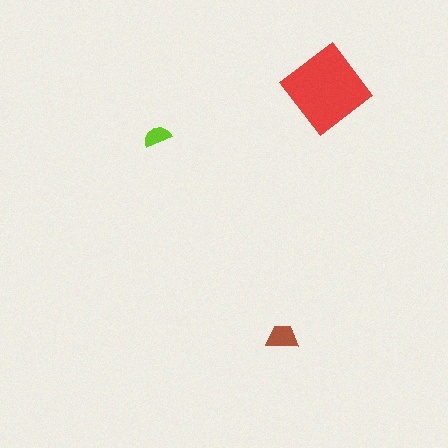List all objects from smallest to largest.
The lime semicircle, the brown trapezoid, the red diamond.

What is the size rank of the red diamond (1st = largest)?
1st.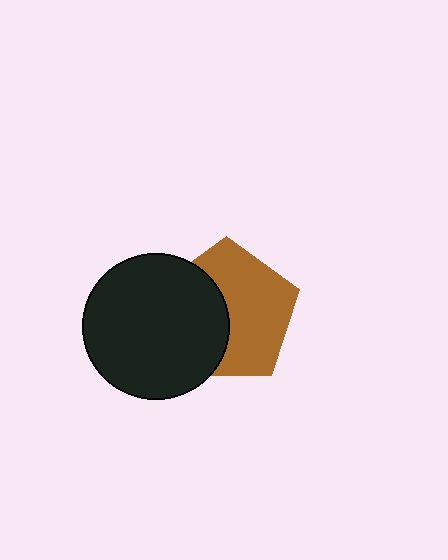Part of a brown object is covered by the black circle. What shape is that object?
It is a pentagon.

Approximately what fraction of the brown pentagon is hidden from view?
Roughly 42% of the brown pentagon is hidden behind the black circle.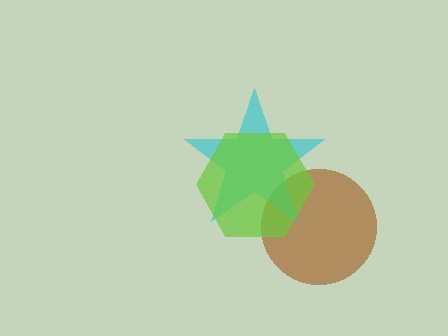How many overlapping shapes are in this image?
There are 3 overlapping shapes in the image.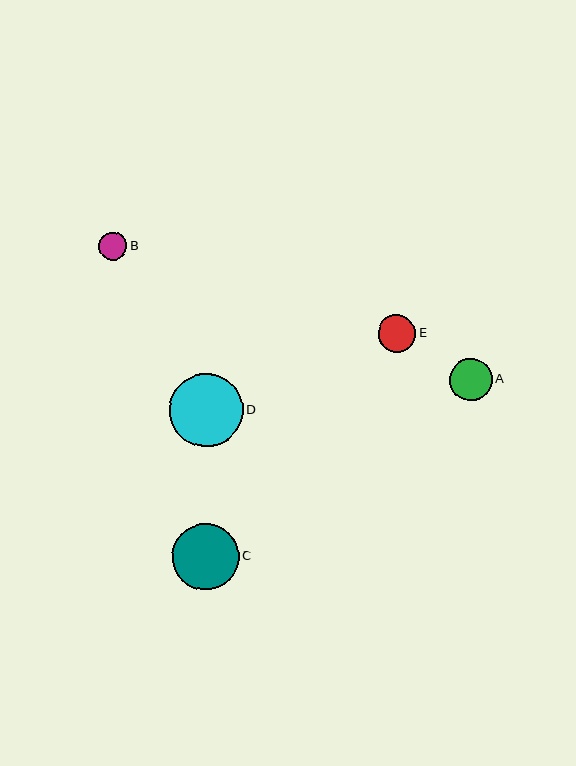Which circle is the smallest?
Circle B is the smallest with a size of approximately 28 pixels.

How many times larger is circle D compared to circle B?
Circle D is approximately 2.6 times the size of circle B.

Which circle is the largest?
Circle D is the largest with a size of approximately 73 pixels.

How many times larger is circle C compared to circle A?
Circle C is approximately 1.6 times the size of circle A.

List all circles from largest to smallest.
From largest to smallest: D, C, A, E, B.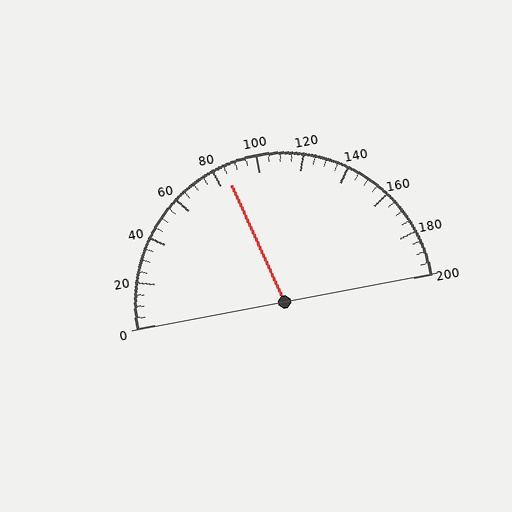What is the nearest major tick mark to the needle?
The nearest major tick mark is 80.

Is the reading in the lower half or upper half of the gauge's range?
The reading is in the lower half of the range (0 to 200).